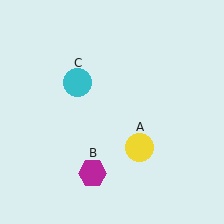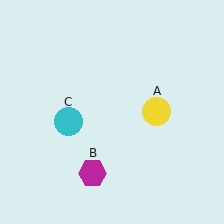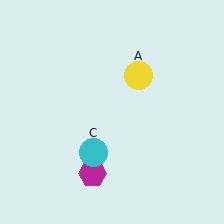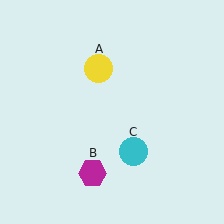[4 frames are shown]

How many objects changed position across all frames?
2 objects changed position: yellow circle (object A), cyan circle (object C).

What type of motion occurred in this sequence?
The yellow circle (object A), cyan circle (object C) rotated counterclockwise around the center of the scene.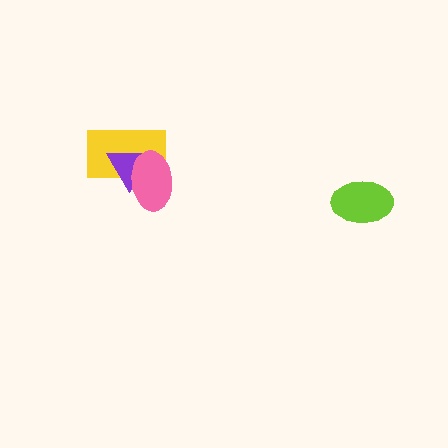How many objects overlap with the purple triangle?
2 objects overlap with the purple triangle.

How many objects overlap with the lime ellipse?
0 objects overlap with the lime ellipse.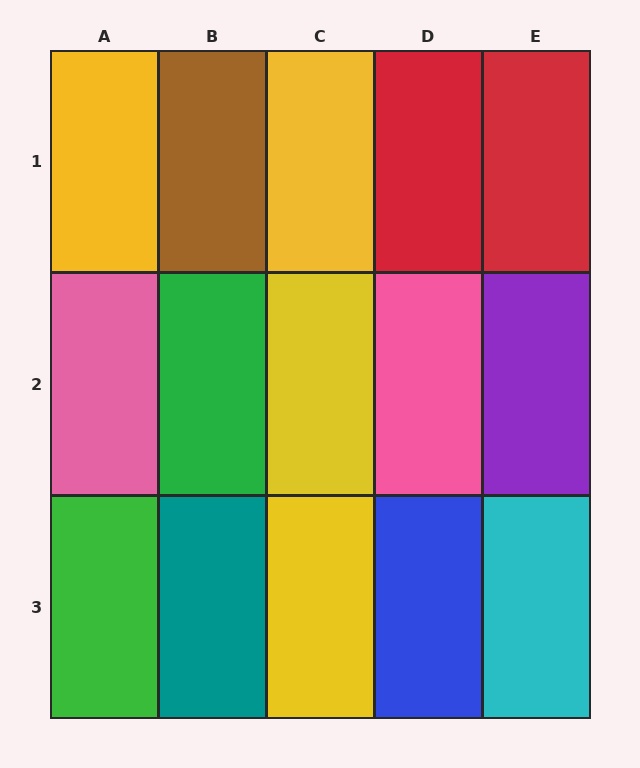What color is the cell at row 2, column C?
Yellow.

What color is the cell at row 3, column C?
Yellow.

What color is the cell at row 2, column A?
Pink.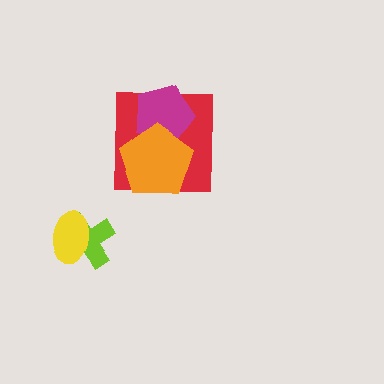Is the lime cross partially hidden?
Yes, it is partially covered by another shape.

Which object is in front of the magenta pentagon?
The orange pentagon is in front of the magenta pentagon.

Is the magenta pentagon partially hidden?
Yes, it is partially covered by another shape.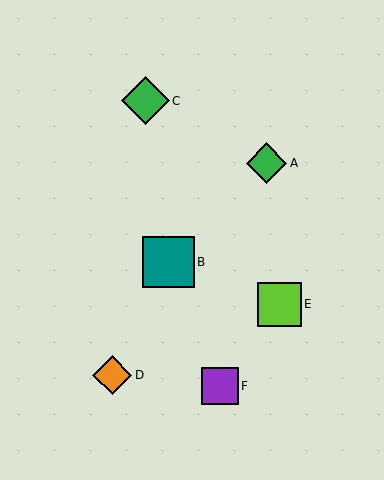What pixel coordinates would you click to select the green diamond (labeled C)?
Click at (145, 101) to select the green diamond C.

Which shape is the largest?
The teal square (labeled B) is the largest.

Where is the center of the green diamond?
The center of the green diamond is at (267, 163).